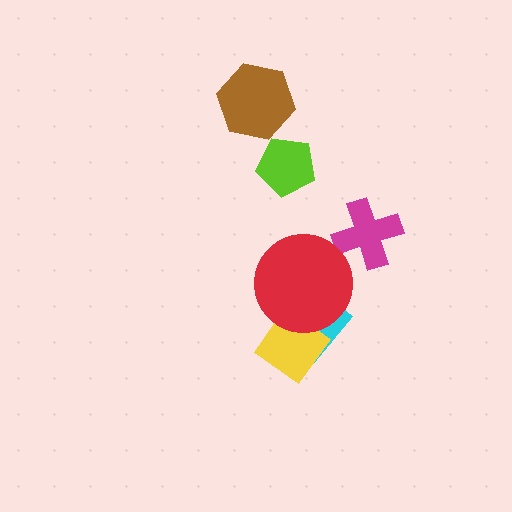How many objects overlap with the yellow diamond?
2 objects overlap with the yellow diamond.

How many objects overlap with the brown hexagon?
0 objects overlap with the brown hexagon.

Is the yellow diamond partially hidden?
Yes, it is partially covered by another shape.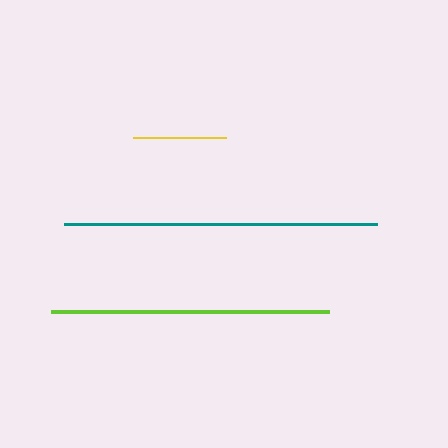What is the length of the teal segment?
The teal segment is approximately 313 pixels long.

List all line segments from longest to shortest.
From longest to shortest: teal, lime, yellow.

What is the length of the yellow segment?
The yellow segment is approximately 93 pixels long.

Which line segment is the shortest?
The yellow line is the shortest at approximately 93 pixels.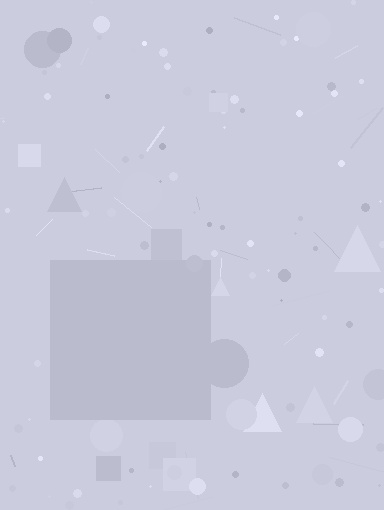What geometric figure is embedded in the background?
A square is embedded in the background.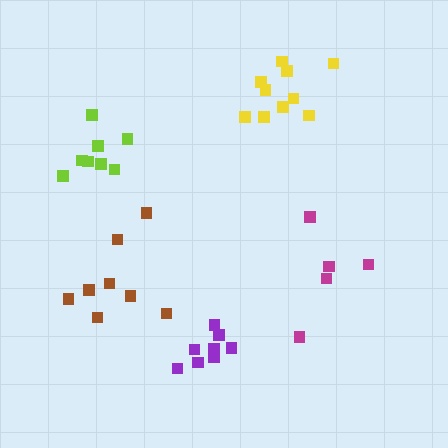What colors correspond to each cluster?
The clusters are colored: brown, yellow, purple, magenta, lime.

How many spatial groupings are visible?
There are 5 spatial groupings.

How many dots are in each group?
Group 1: 8 dots, Group 2: 10 dots, Group 3: 8 dots, Group 4: 5 dots, Group 5: 8 dots (39 total).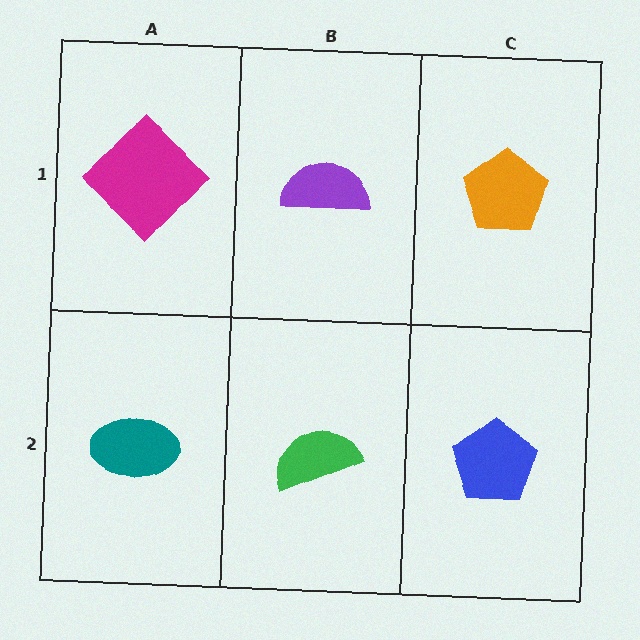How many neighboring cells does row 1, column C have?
2.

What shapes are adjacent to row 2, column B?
A purple semicircle (row 1, column B), a teal ellipse (row 2, column A), a blue pentagon (row 2, column C).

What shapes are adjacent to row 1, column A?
A teal ellipse (row 2, column A), a purple semicircle (row 1, column B).